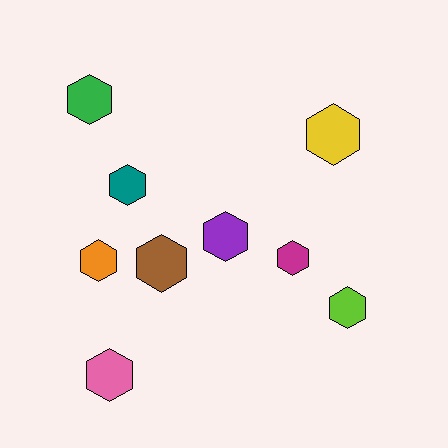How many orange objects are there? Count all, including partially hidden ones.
There is 1 orange object.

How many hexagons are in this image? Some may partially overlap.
There are 9 hexagons.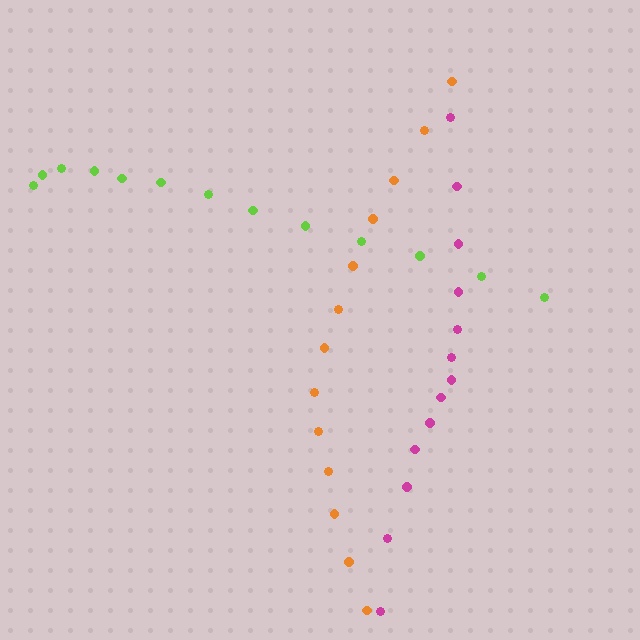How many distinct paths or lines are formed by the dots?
There are 3 distinct paths.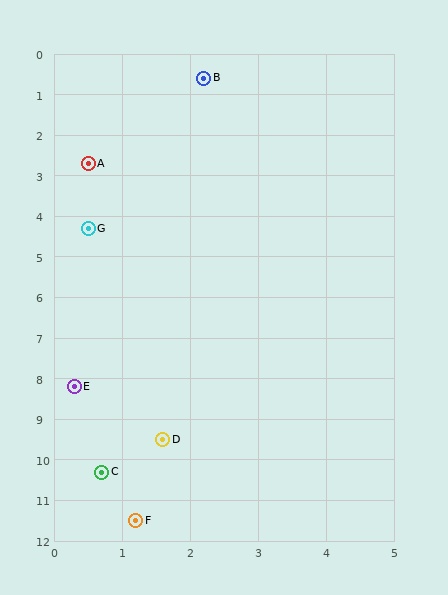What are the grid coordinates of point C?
Point C is at approximately (0.7, 10.3).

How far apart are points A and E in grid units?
Points A and E are about 5.5 grid units apart.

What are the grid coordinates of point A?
Point A is at approximately (0.5, 2.7).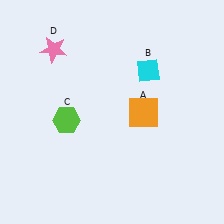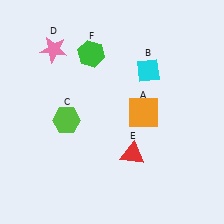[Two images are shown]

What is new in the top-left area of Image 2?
A green hexagon (F) was added in the top-left area of Image 2.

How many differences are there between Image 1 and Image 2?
There are 2 differences between the two images.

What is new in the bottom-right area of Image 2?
A red triangle (E) was added in the bottom-right area of Image 2.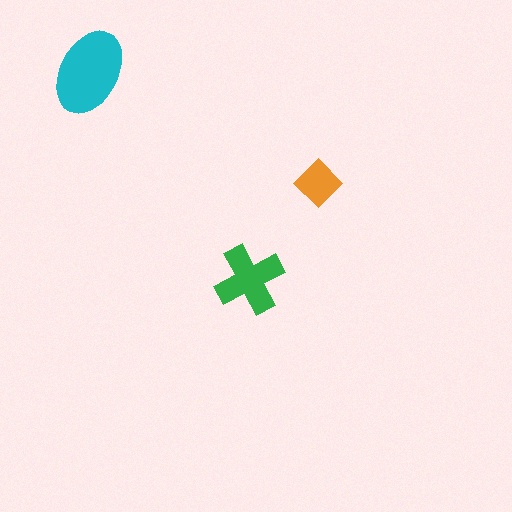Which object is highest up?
The cyan ellipse is topmost.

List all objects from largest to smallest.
The cyan ellipse, the green cross, the orange diamond.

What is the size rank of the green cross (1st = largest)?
2nd.